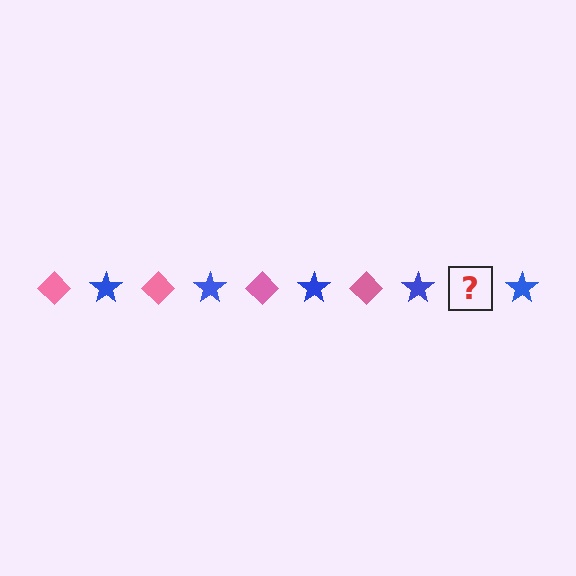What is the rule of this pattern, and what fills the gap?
The rule is that the pattern alternates between pink diamond and blue star. The gap should be filled with a pink diamond.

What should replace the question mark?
The question mark should be replaced with a pink diamond.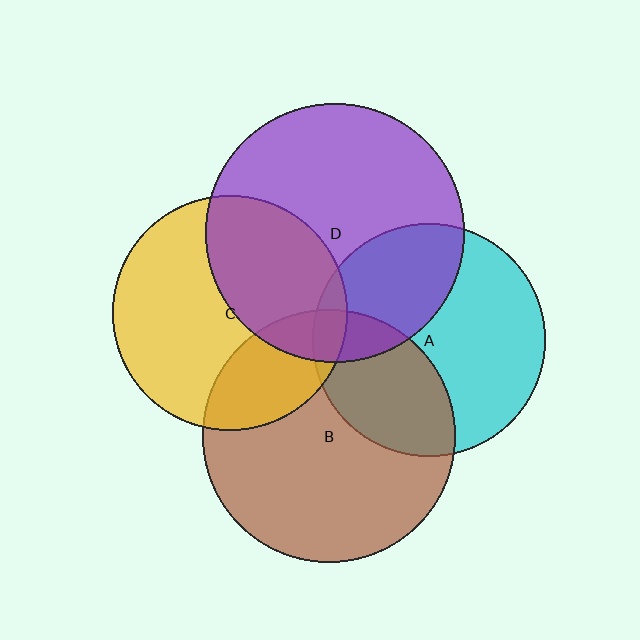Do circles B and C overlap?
Yes.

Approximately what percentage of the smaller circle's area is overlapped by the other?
Approximately 25%.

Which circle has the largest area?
Circle D (purple).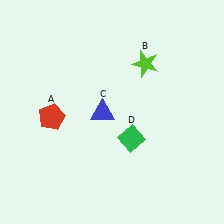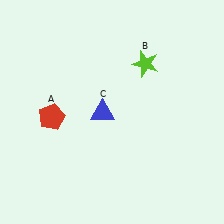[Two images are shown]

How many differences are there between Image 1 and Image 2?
There is 1 difference between the two images.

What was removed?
The green diamond (D) was removed in Image 2.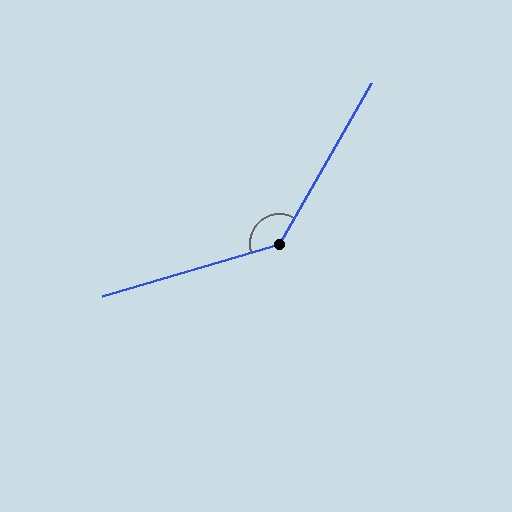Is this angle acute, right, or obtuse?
It is obtuse.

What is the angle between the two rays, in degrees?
Approximately 136 degrees.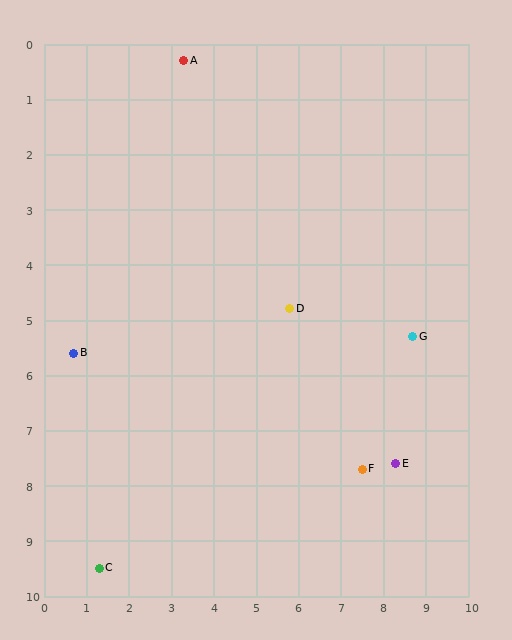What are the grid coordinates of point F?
Point F is at approximately (7.5, 7.7).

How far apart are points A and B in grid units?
Points A and B are about 5.9 grid units apart.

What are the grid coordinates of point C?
Point C is at approximately (1.3, 9.5).